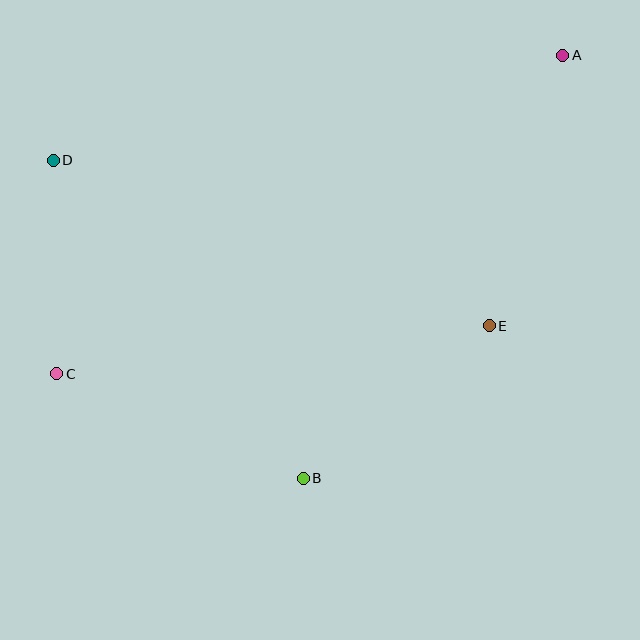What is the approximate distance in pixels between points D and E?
The distance between D and E is approximately 466 pixels.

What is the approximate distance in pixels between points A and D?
The distance between A and D is approximately 520 pixels.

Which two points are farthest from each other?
Points A and C are farthest from each other.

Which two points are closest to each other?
Points C and D are closest to each other.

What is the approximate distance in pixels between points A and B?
The distance between A and B is approximately 496 pixels.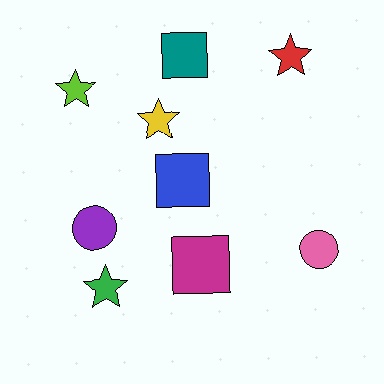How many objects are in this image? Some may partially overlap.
There are 9 objects.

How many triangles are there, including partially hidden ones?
There are no triangles.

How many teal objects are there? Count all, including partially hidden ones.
There is 1 teal object.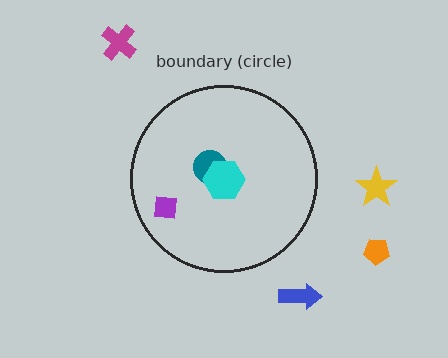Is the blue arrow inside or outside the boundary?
Outside.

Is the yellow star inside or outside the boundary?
Outside.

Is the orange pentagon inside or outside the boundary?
Outside.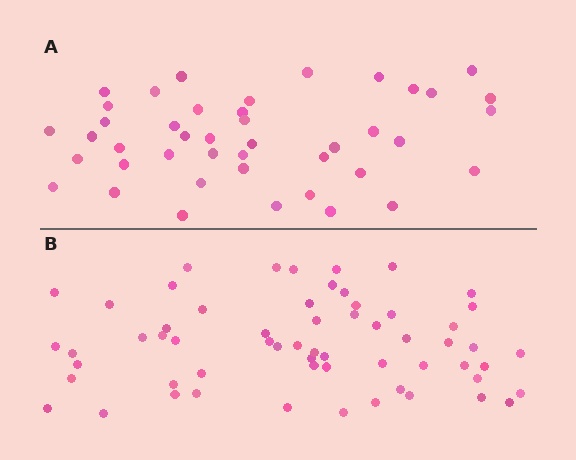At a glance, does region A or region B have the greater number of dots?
Region B (the bottom region) has more dots.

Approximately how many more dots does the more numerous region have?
Region B has approximately 15 more dots than region A.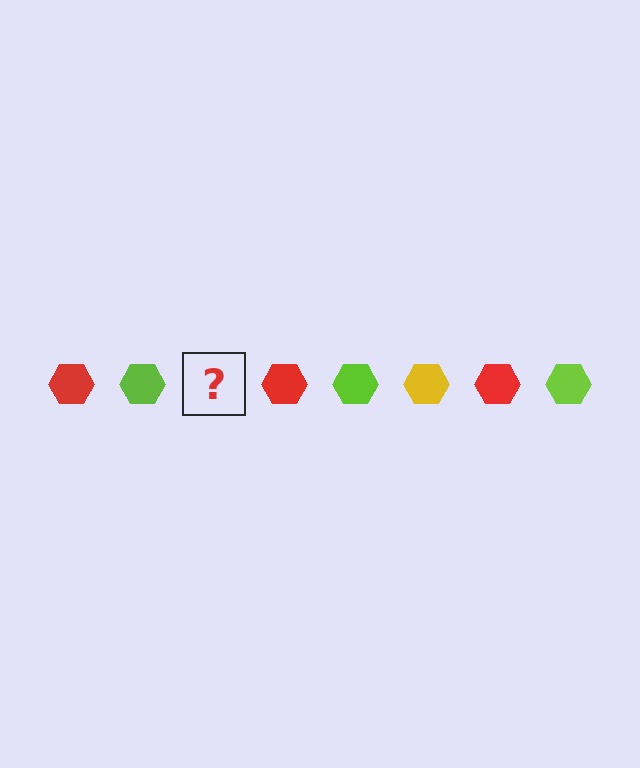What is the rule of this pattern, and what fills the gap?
The rule is that the pattern cycles through red, lime, yellow hexagons. The gap should be filled with a yellow hexagon.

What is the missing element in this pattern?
The missing element is a yellow hexagon.